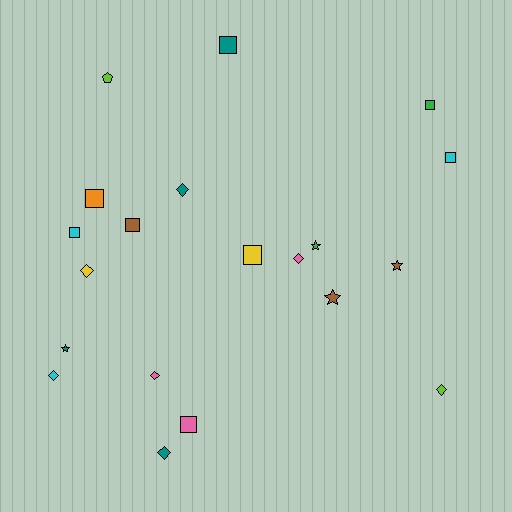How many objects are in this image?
There are 20 objects.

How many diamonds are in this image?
There are 7 diamonds.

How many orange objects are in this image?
There is 1 orange object.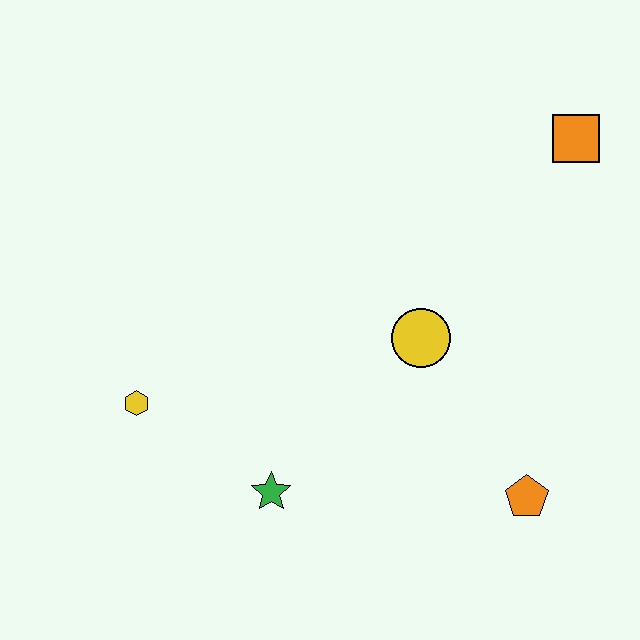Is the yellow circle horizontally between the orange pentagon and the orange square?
No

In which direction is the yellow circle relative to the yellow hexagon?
The yellow circle is to the right of the yellow hexagon.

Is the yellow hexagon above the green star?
Yes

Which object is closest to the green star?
The yellow hexagon is closest to the green star.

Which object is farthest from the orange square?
The yellow hexagon is farthest from the orange square.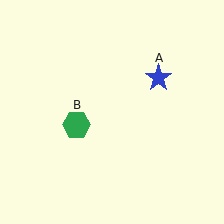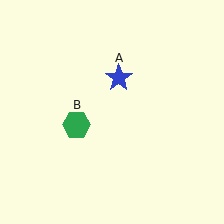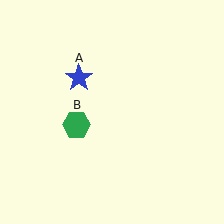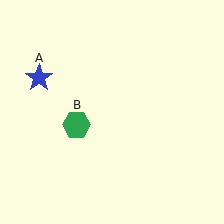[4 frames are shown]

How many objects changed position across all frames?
1 object changed position: blue star (object A).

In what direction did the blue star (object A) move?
The blue star (object A) moved left.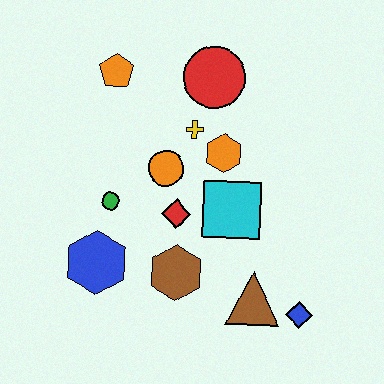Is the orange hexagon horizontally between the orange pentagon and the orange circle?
No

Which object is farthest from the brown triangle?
The orange pentagon is farthest from the brown triangle.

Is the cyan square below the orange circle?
Yes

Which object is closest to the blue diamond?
The brown triangle is closest to the blue diamond.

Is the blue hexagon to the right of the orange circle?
No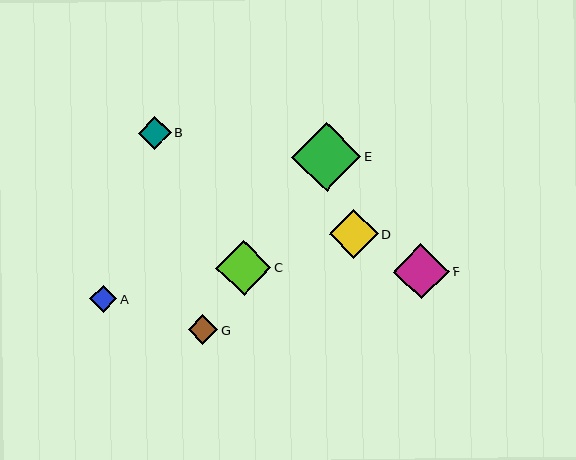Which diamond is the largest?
Diamond E is the largest with a size of approximately 69 pixels.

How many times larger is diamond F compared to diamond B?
Diamond F is approximately 1.7 times the size of diamond B.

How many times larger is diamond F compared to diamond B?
Diamond F is approximately 1.7 times the size of diamond B.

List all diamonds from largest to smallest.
From largest to smallest: E, F, C, D, B, G, A.